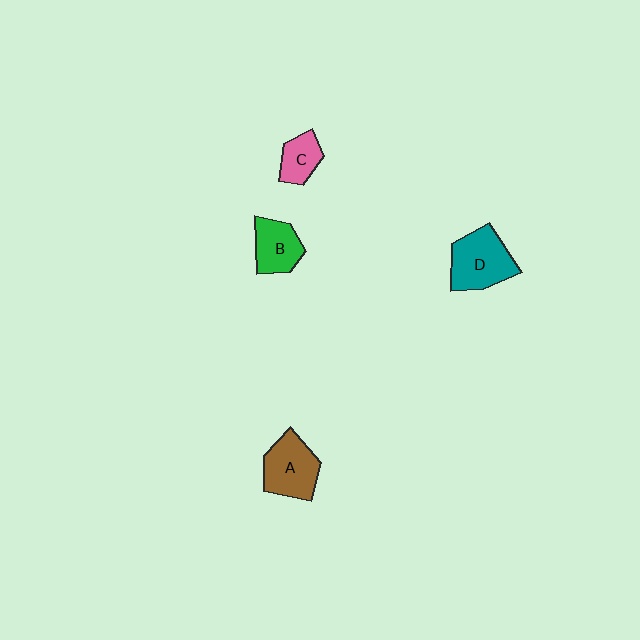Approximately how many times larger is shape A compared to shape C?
Approximately 1.7 times.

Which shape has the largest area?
Shape D (teal).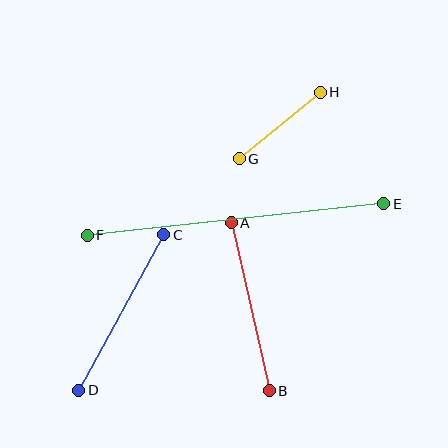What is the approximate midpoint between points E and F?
The midpoint is at approximately (235, 220) pixels.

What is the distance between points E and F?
The distance is approximately 298 pixels.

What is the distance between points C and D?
The distance is approximately 177 pixels.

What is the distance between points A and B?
The distance is approximately 172 pixels.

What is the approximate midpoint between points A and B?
The midpoint is at approximately (250, 307) pixels.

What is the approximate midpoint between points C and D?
The midpoint is at approximately (121, 313) pixels.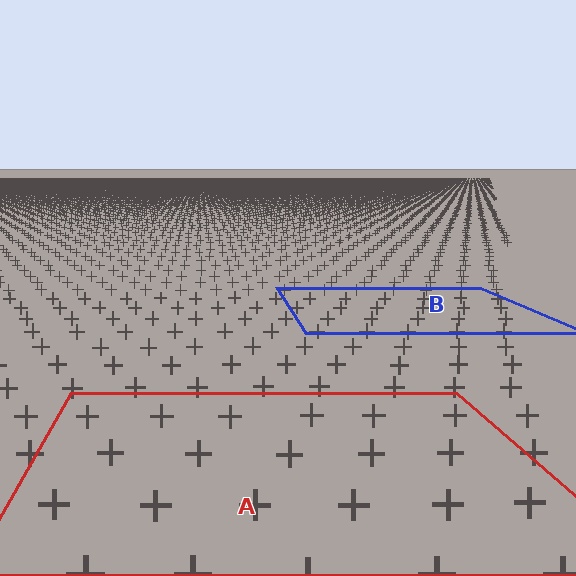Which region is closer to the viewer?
Region A is closer. The texture elements there are larger and more spread out.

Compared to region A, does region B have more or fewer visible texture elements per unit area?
Region B has more texture elements per unit area — they are packed more densely because it is farther away.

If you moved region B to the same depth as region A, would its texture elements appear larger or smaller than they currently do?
They would appear larger. At a closer depth, the same texture elements are projected at a bigger on-screen size.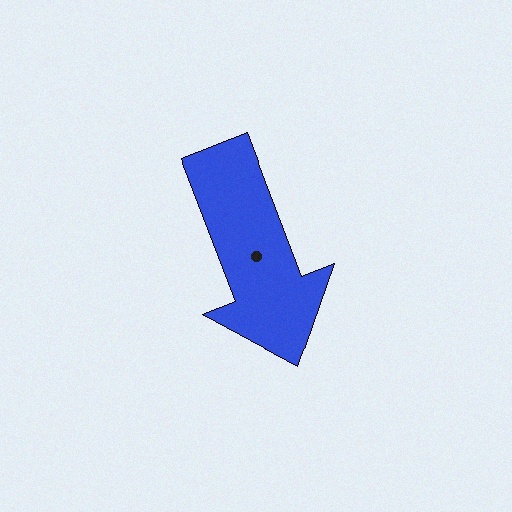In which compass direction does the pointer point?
South.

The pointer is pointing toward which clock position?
Roughly 5 o'clock.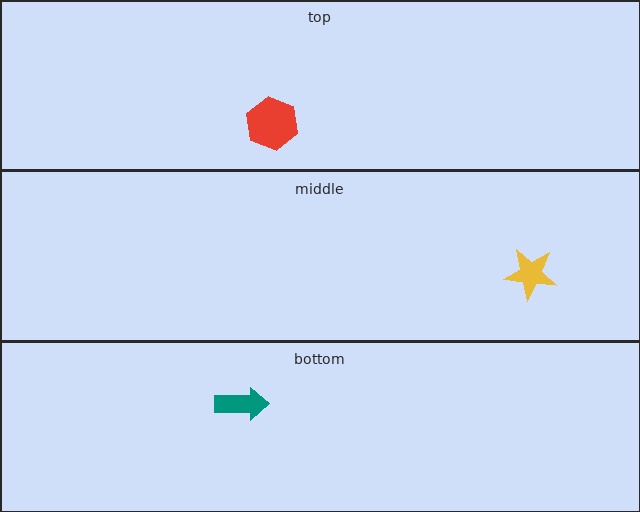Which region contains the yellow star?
The middle region.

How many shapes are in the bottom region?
1.